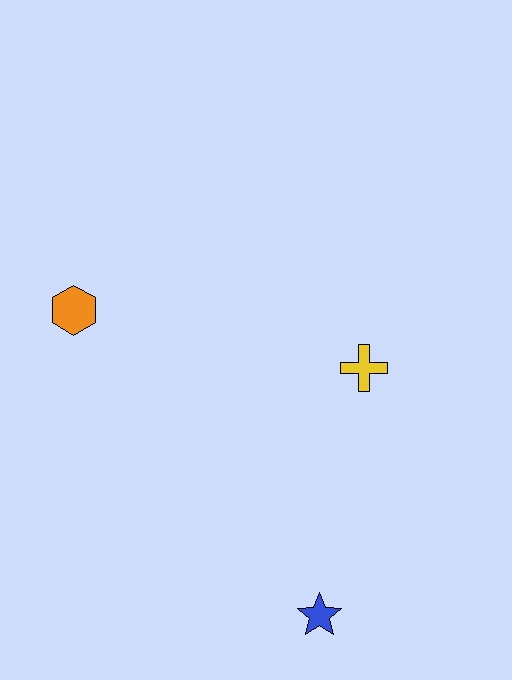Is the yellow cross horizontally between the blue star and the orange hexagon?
No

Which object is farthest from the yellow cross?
The orange hexagon is farthest from the yellow cross.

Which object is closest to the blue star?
The yellow cross is closest to the blue star.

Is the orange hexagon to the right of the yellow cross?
No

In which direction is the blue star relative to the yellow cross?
The blue star is below the yellow cross.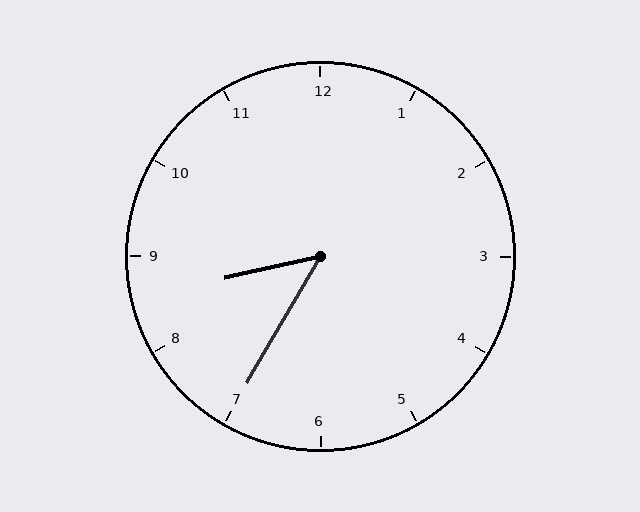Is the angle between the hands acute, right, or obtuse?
It is acute.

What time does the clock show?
8:35.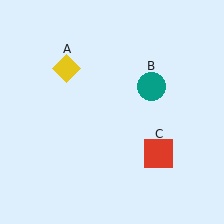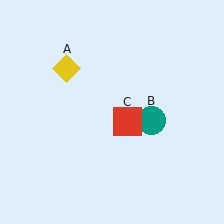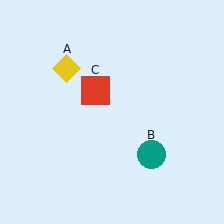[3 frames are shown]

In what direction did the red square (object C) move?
The red square (object C) moved up and to the left.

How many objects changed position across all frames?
2 objects changed position: teal circle (object B), red square (object C).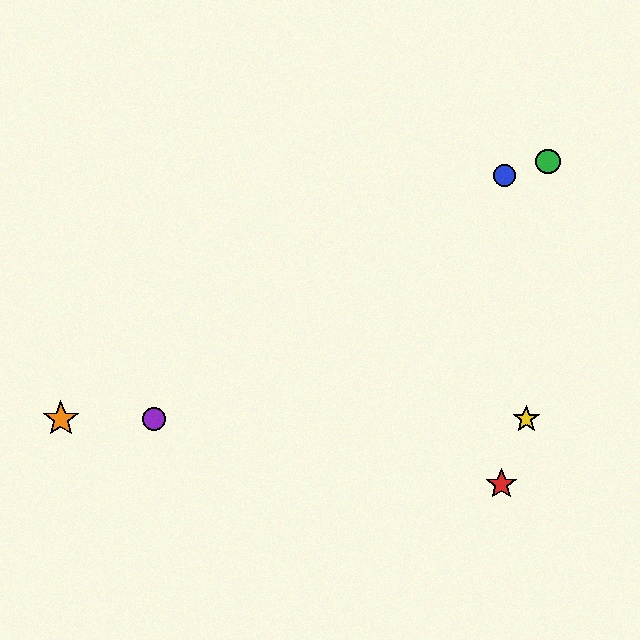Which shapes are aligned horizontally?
The yellow star, the purple circle, the orange star are aligned horizontally.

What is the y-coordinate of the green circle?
The green circle is at y≈162.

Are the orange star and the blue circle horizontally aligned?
No, the orange star is at y≈419 and the blue circle is at y≈175.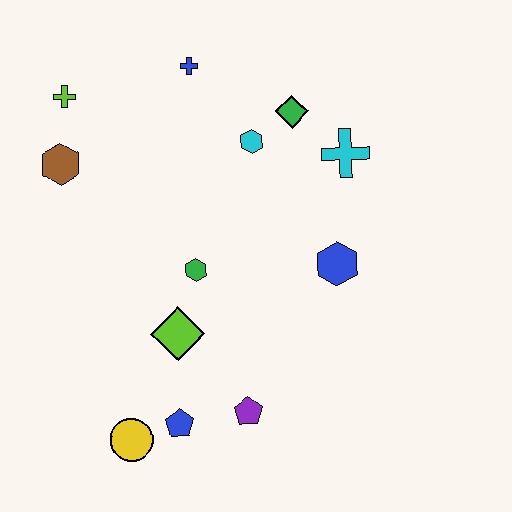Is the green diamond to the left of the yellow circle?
No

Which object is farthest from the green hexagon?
The lime cross is farthest from the green hexagon.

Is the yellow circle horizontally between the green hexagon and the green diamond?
No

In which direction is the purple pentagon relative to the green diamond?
The purple pentagon is below the green diamond.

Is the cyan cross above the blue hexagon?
Yes